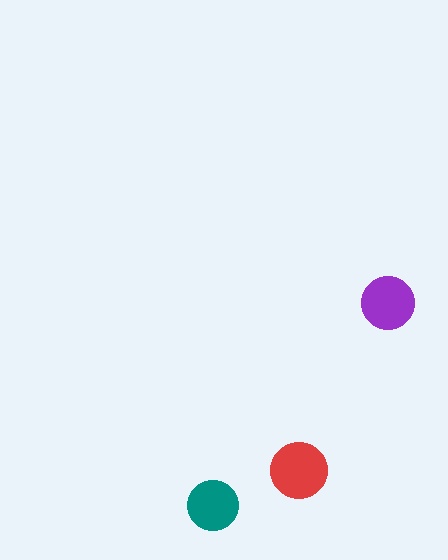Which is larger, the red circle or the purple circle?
The red one.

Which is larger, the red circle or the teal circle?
The red one.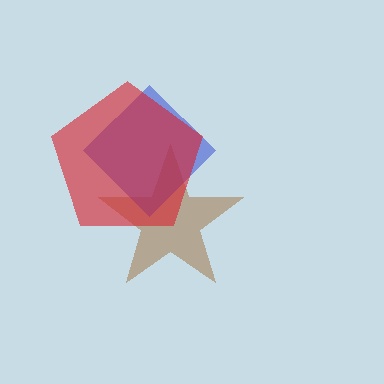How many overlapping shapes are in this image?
There are 3 overlapping shapes in the image.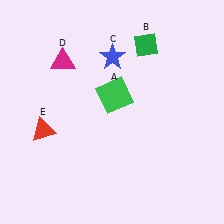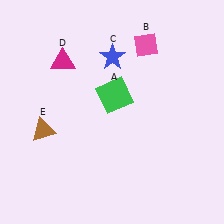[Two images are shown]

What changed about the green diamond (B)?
In Image 1, B is green. In Image 2, it changed to pink.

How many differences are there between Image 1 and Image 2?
There are 2 differences between the two images.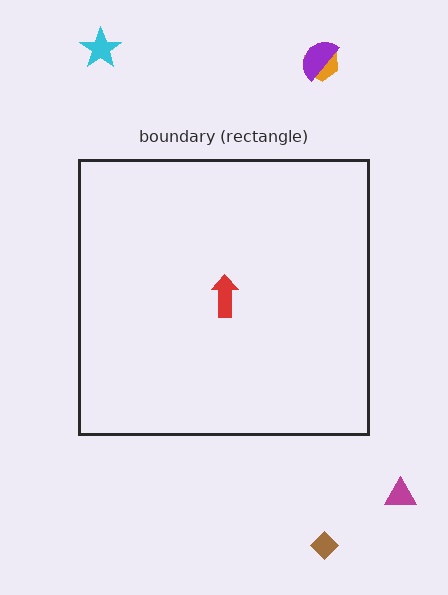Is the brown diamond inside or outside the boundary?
Outside.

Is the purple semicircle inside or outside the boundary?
Outside.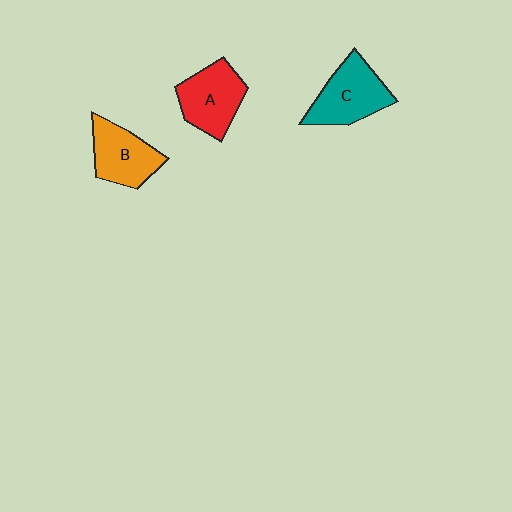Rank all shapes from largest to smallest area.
From largest to smallest: C (teal), A (red), B (orange).